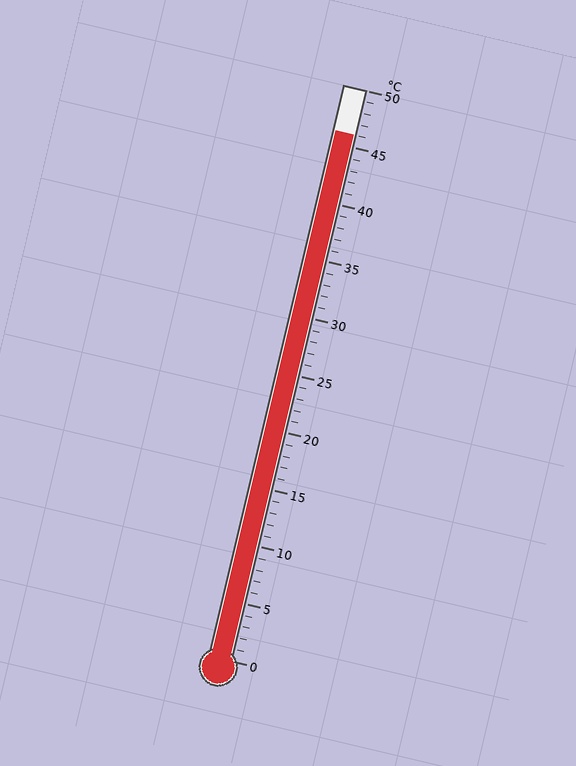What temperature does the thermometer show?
The thermometer shows approximately 46°C.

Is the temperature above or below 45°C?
The temperature is above 45°C.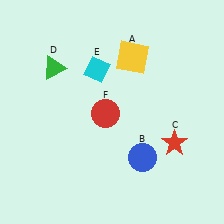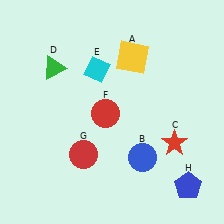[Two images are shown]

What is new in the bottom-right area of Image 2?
A blue pentagon (H) was added in the bottom-right area of Image 2.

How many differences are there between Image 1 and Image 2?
There are 2 differences between the two images.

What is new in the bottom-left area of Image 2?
A red circle (G) was added in the bottom-left area of Image 2.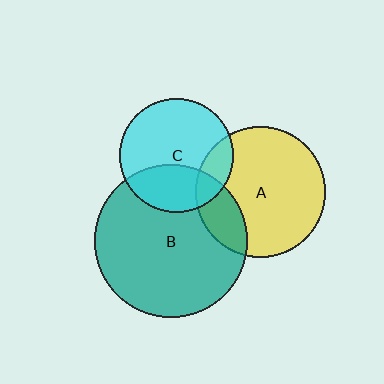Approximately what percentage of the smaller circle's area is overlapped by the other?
Approximately 30%.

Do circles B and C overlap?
Yes.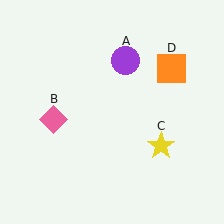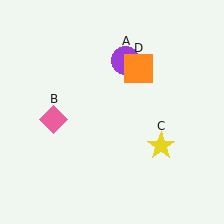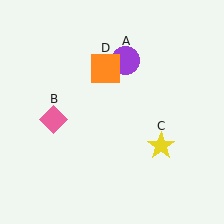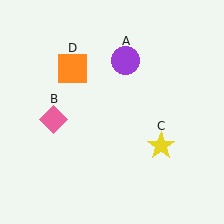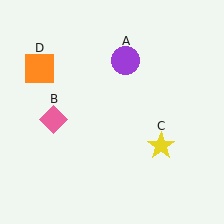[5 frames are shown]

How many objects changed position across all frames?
1 object changed position: orange square (object D).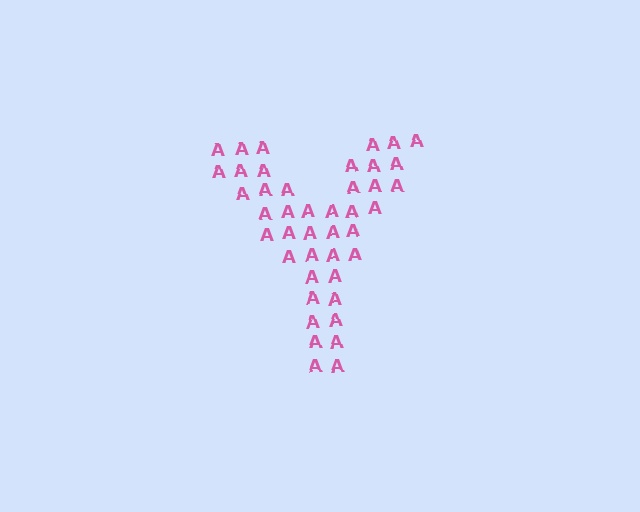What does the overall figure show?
The overall figure shows the letter Y.